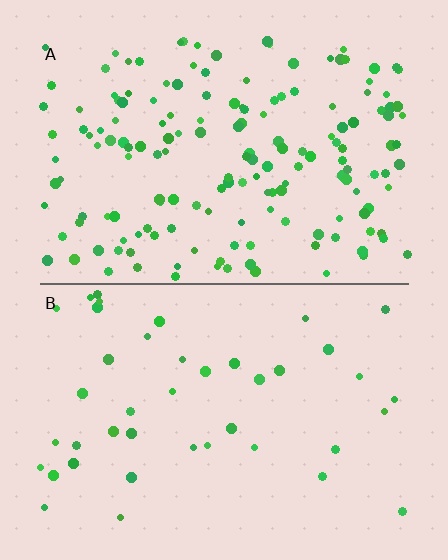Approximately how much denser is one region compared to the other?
Approximately 3.8× — region A over region B.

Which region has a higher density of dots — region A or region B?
A (the top).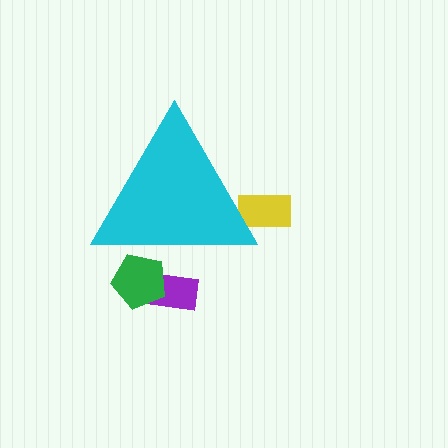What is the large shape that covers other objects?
A cyan triangle.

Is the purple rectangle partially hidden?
Yes, the purple rectangle is partially hidden behind the cyan triangle.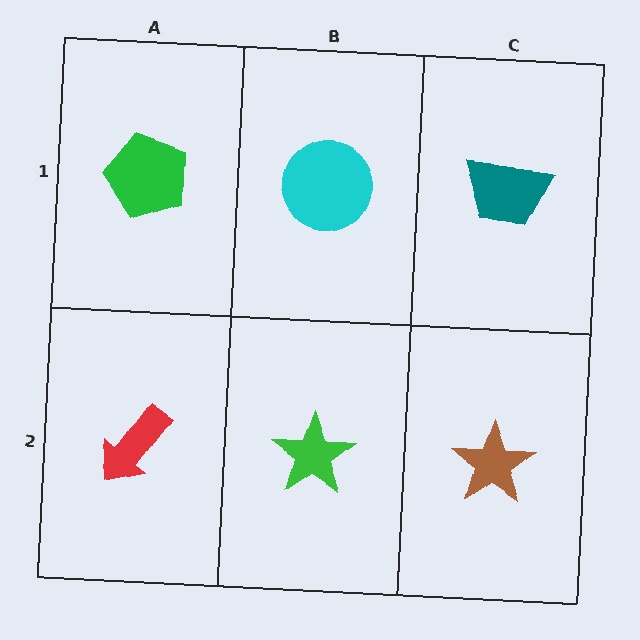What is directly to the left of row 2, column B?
A red arrow.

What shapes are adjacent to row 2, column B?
A cyan circle (row 1, column B), a red arrow (row 2, column A), a brown star (row 2, column C).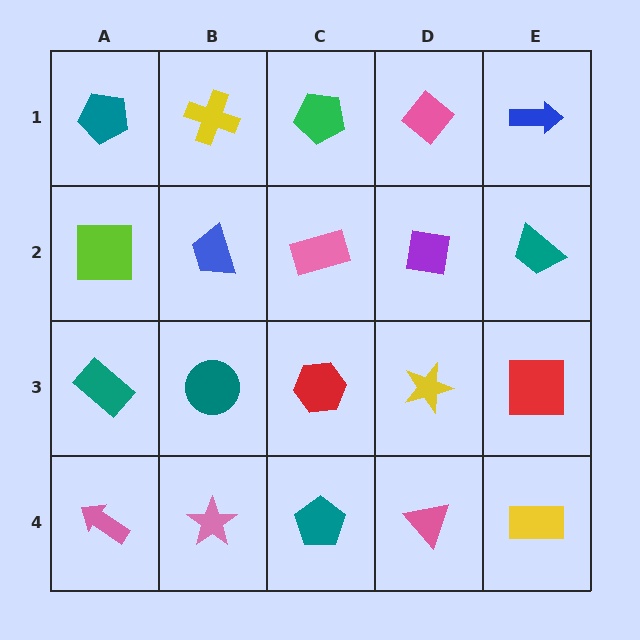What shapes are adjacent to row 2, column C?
A green pentagon (row 1, column C), a red hexagon (row 3, column C), a blue trapezoid (row 2, column B), a purple square (row 2, column D).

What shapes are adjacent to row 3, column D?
A purple square (row 2, column D), a pink triangle (row 4, column D), a red hexagon (row 3, column C), a red square (row 3, column E).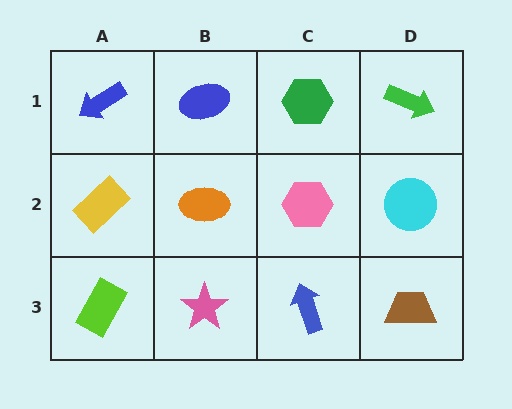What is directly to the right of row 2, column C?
A cyan circle.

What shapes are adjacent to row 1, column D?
A cyan circle (row 2, column D), a green hexagon (row 1, column C).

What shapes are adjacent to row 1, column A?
A yellow rectangle (row 2, column A), a blue ellipse (row 1, column B).